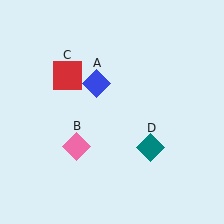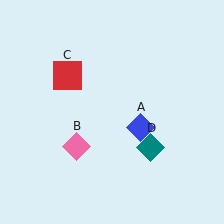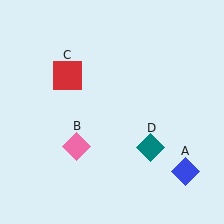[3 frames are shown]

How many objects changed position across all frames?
1 object changed position: blue diamond (object A).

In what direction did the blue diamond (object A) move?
The blue diamond (object A) moved down and to the right.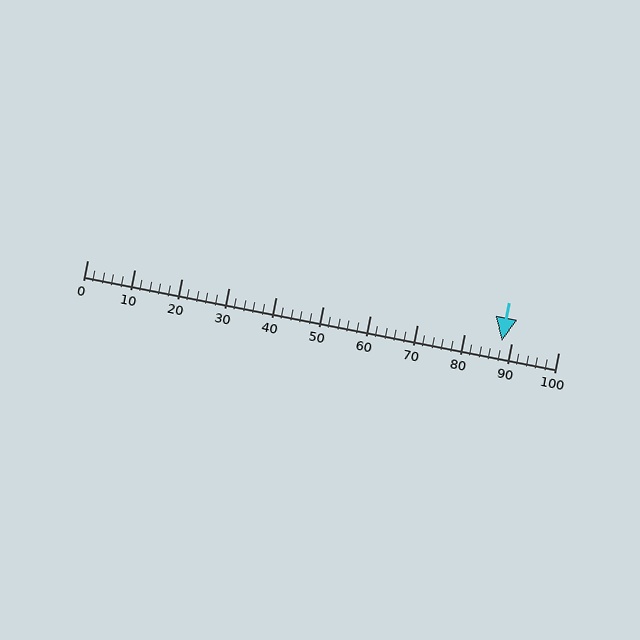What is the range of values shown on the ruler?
The ruler shows values from 0 to 100.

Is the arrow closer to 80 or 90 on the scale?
The arrow is closer to 90.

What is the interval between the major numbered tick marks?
The major tick marks are spaced 10 units apart.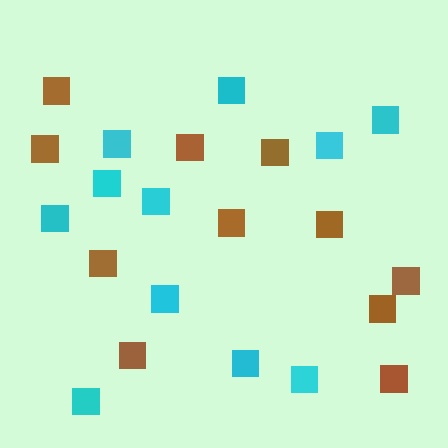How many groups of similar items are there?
There are 2 groups: one group of cyan squares (11) and one group of brown squares (11).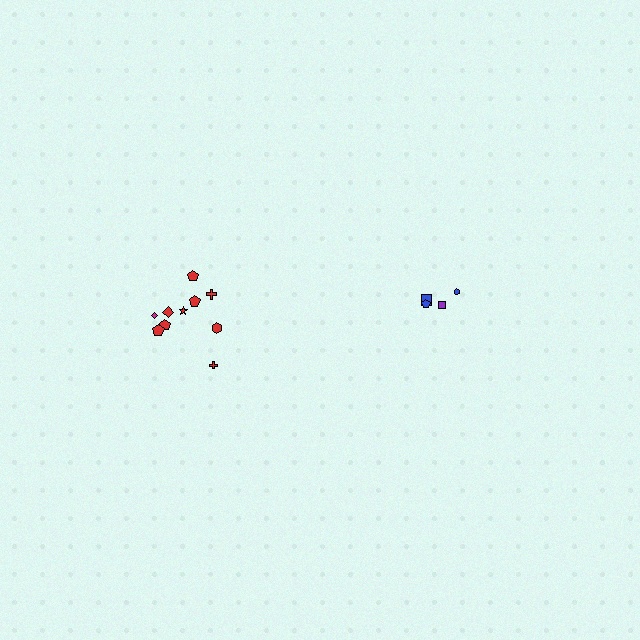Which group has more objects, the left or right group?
The left group.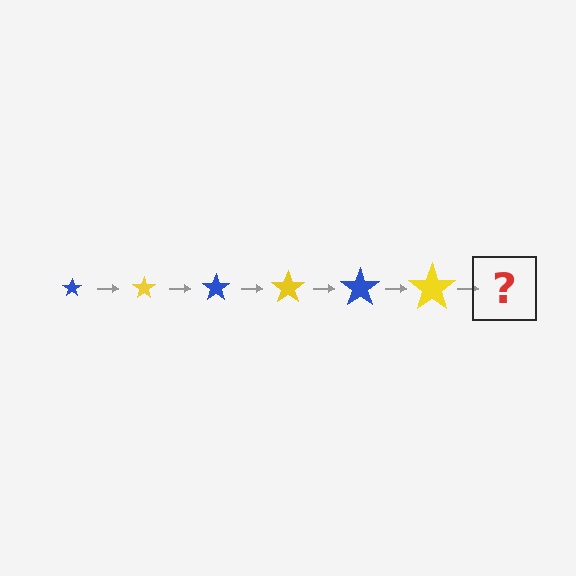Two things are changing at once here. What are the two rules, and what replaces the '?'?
The two rules are that the star grows larger each step and the color cycles through blue and yellow. The '?' should be a blue star, larger than the previous one.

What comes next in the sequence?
The next element should be a blue star, larger than the previous one.